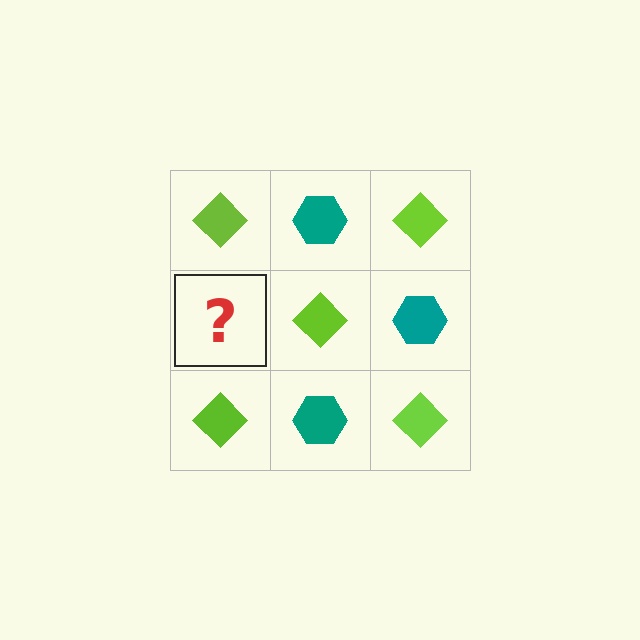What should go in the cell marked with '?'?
The missing cell should contain a teal hexagon.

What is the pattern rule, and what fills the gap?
The rule is that it alternates lime diamond and teal hexagon in a checkerboard pattern. The gap should be filled with a teal hexagon.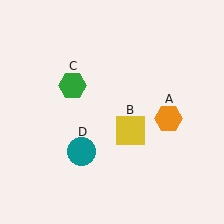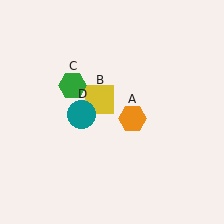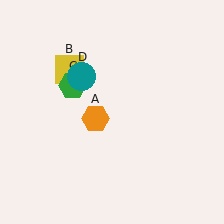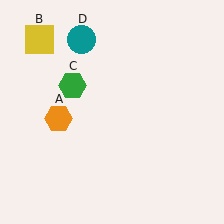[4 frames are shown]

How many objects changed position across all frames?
3 objects changed position: orange hexagon (object A), yellow square (object B), teal circle (object D).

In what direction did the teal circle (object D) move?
The teal circle (object D) moved up.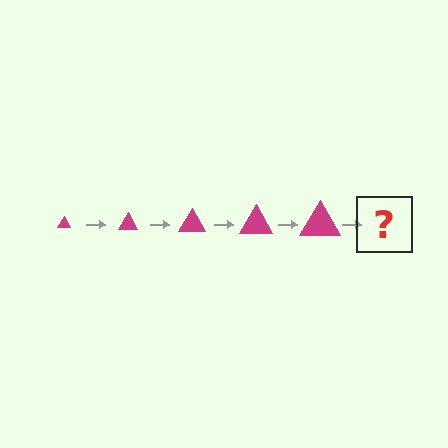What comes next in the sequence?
The next element should be a magenta triangle, larger than the previous one.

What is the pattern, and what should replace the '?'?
The pattern is that the triangle gets progressively larger each step. The '?' should be a magenta triangle, larger than the previous one.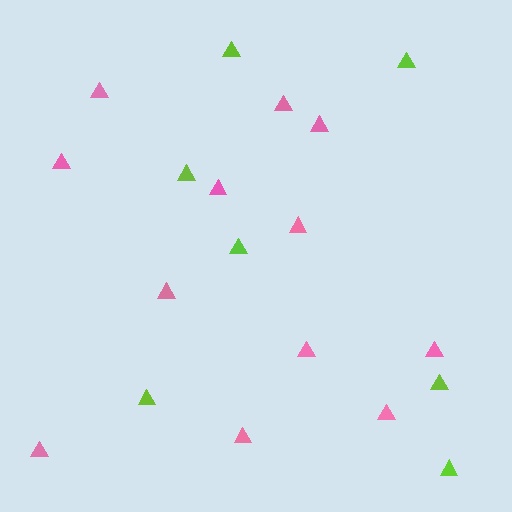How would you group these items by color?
There are 2 groups: one group of pink triangles (12) and one group of lime triangles (7).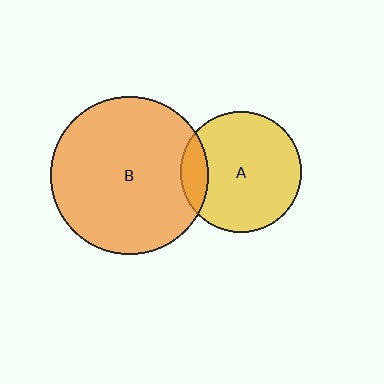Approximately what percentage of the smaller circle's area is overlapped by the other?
Approximately 15%.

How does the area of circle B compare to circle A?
Approximately 1.7 times.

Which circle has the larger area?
Circle B (orange).